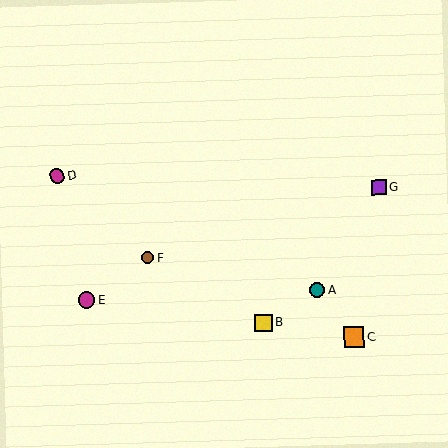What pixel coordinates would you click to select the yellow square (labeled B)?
Click at (264, 323) to select the yellow square B.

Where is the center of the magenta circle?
The center of the magenta circle is at (87, 300).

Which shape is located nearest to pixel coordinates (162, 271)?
The brown circle (labeled F) at (147, 258) is nearest to that location.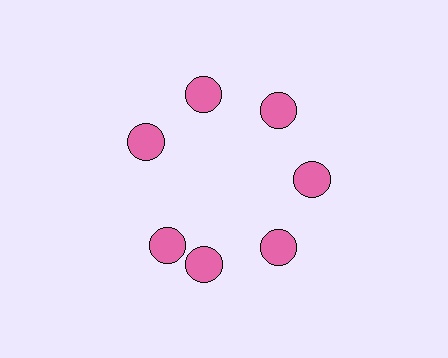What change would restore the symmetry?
The symmetry would be restored by rotating it back into even spacing with its neighbors so that all 7 circles sit at equal angles and equal distance from the center.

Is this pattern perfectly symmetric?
No. The 7 pink circles are arranged in a ring, but one element near the 8 o'clock position is rotated out of alignment along the ring, breaking the 7-fold rotational symmetry.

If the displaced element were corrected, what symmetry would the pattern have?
It would have 7-fold rotational symmetry — the pattern would map onto itself every 51 degrees.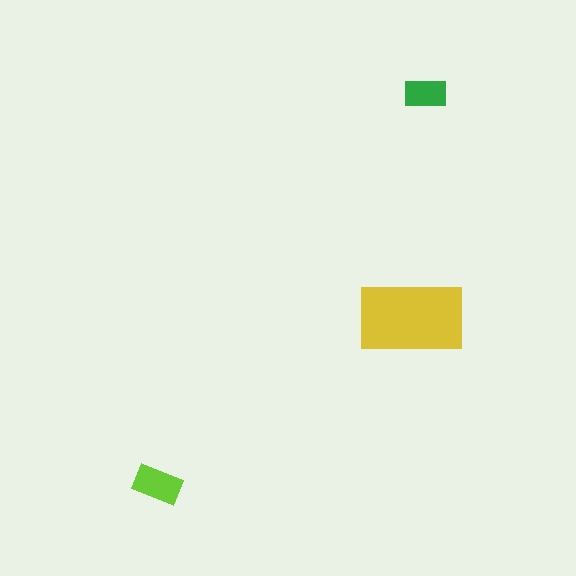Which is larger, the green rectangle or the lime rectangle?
The lime one.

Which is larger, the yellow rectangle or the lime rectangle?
The yellow one.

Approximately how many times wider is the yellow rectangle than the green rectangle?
About 2.5 times wider.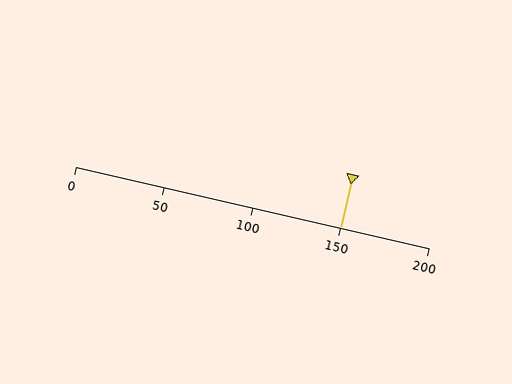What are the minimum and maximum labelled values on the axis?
The axis runs from 0 to 200.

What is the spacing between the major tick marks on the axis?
The major ticks are spaced 50 apart.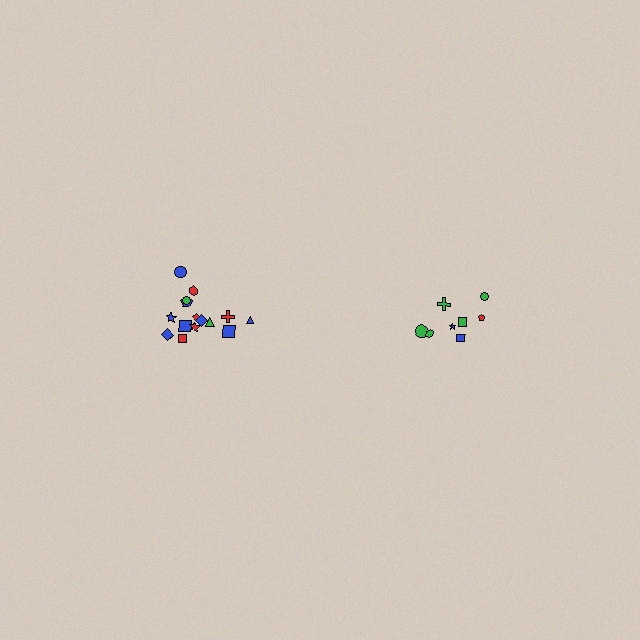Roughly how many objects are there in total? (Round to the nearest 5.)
Roughly 25 objects in total.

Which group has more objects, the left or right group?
The left group.